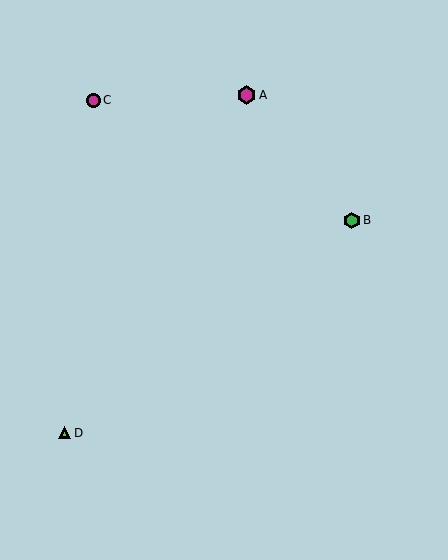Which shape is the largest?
The magenta hexagon (labeled A) is the largest.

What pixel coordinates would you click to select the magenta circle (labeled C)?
Click at (93, 100) to select the magenta circle C.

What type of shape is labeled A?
Shape A is a magenta hexagon.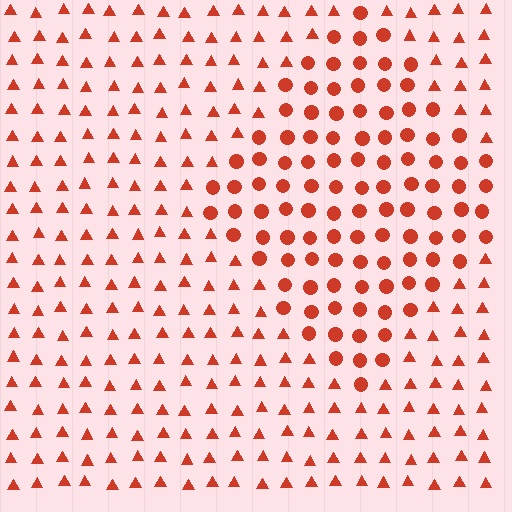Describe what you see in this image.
The image is filled with small red elements arranged in a uniform grid. A diamond-shaped region contains circles, while the surrounding area contains triangles. The boundary is defined purely by the change in element shape.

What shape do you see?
I see a diamond.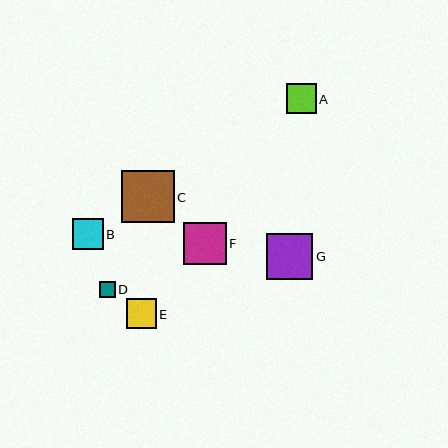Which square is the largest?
Square C is the largest with a size of approximately 53 pixels.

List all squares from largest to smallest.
From largest to smallest: C, G, F, B, E, A, D.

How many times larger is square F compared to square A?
Square F is approximately 1.5 times the size of square A.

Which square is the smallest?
Square D is the smallest with a size of approximately 16 pixels.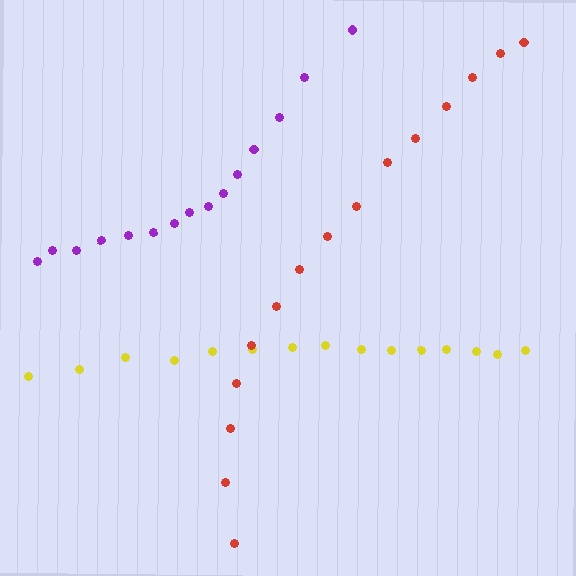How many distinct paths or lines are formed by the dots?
There are 3 distinct paths.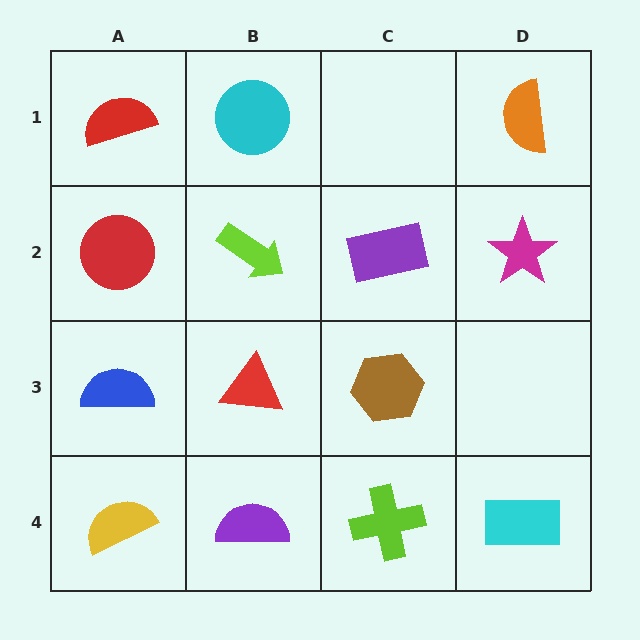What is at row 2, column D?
A magenta star.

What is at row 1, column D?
An orange semicircle.